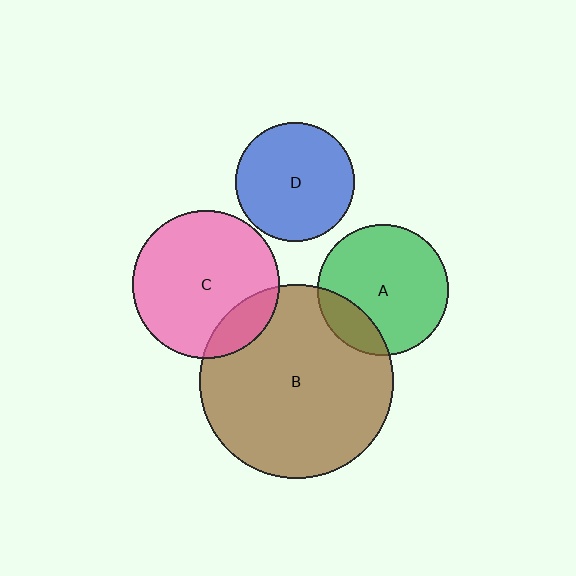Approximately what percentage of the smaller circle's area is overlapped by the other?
Approximately 15%.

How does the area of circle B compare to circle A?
Approximately 2.2 times.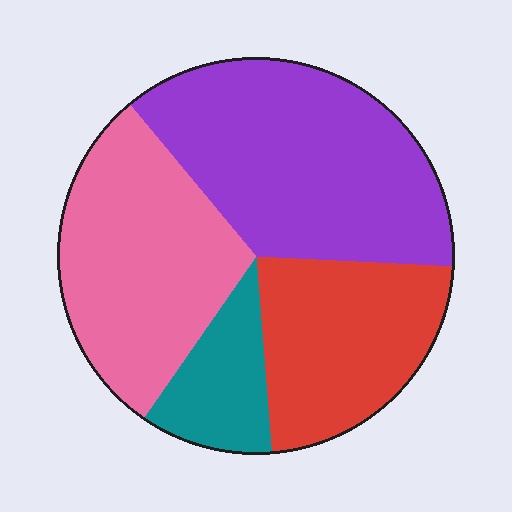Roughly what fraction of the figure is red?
Red covers roughly 25% of the figure.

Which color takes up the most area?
Purple, at roughly 35%.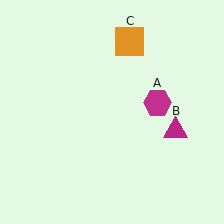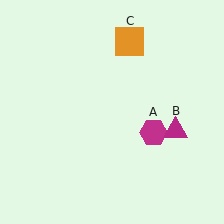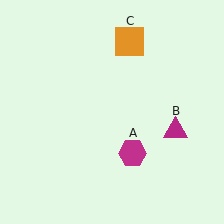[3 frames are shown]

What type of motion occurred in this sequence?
The magenta hexagon (object A) rotated clockwise around the center of the scene.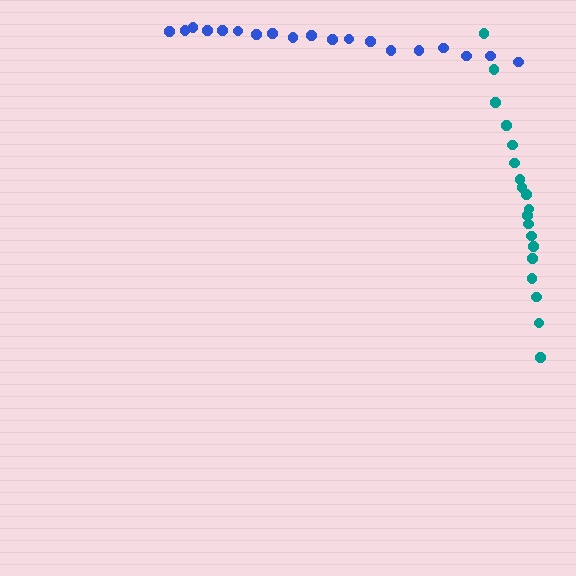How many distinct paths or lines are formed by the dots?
There are 2 distinct paths.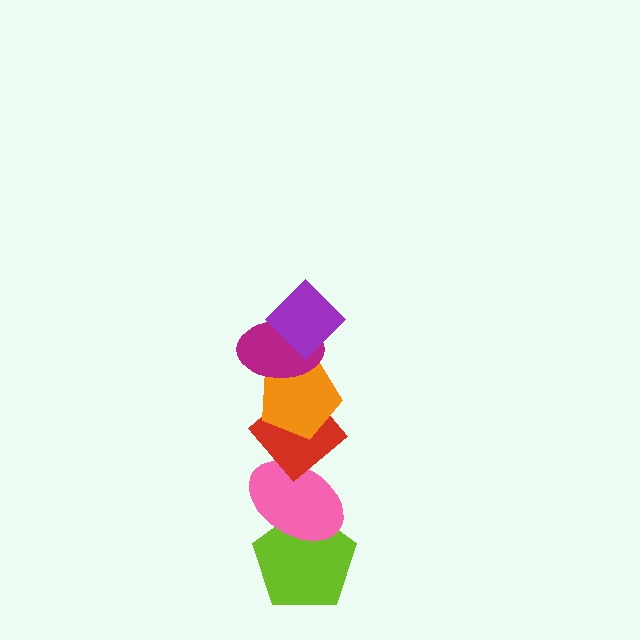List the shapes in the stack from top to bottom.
From top to bottom: the purple diamond, the magenta ellipse, the orange pentagon, the red diamond, the pink ellipse, the lime pentagon.